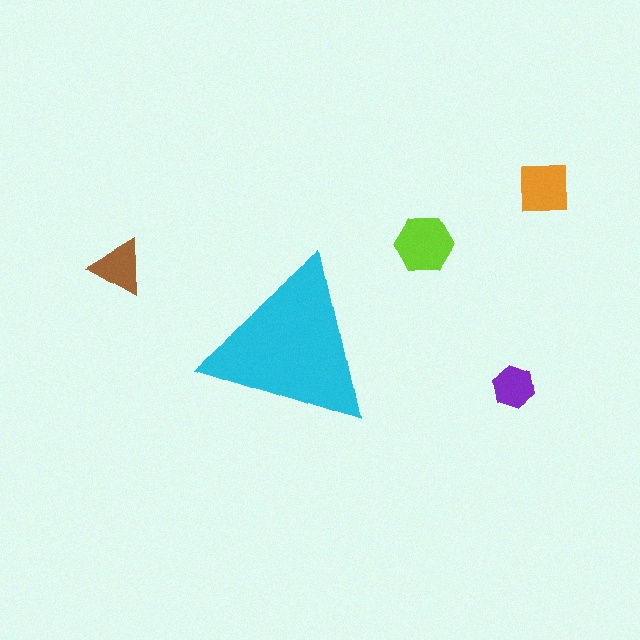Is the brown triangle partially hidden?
No, the brown triangle is fully visible.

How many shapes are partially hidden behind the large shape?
0 shapes are partially hidden.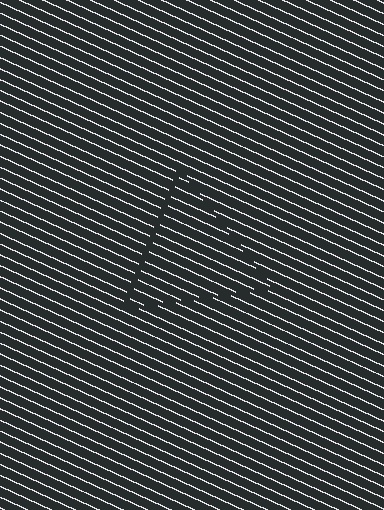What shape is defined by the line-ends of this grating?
An illusory triangle. The interior of the shape contains the same grating, shifted by half a period — the contour is defined by the phase discontinuity where line-ends from the inner and outer gratings abut.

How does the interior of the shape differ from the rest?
The interior of the shape contains the same grating, shifted by half a period — the contour is defined by the phase discontinuity where line-ends from the inner and outer gratings abut.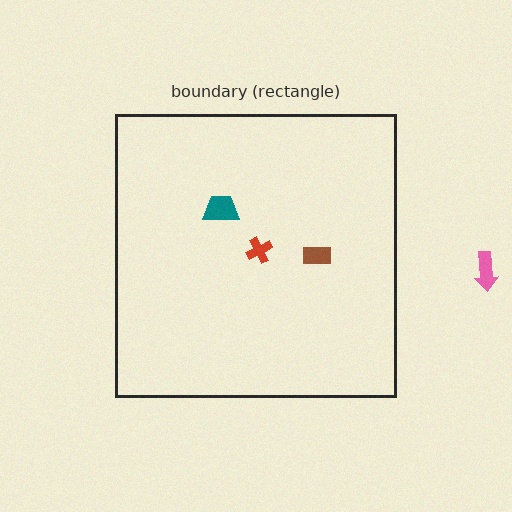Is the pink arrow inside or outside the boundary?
Outside.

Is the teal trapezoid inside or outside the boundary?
Inside.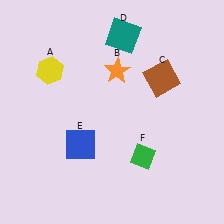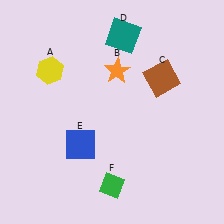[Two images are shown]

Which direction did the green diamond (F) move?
The green diamond (F) moved left.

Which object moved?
The green diamond (F) moved left.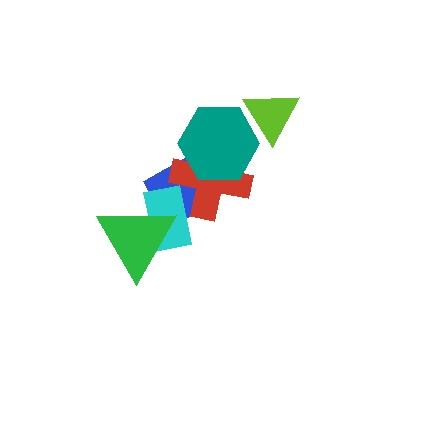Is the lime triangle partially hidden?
Yes, it is partially covered by another shape.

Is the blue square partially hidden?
Yes, it is partially covered by another shape.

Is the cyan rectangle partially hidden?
Yes, it is partially covered by another shape.